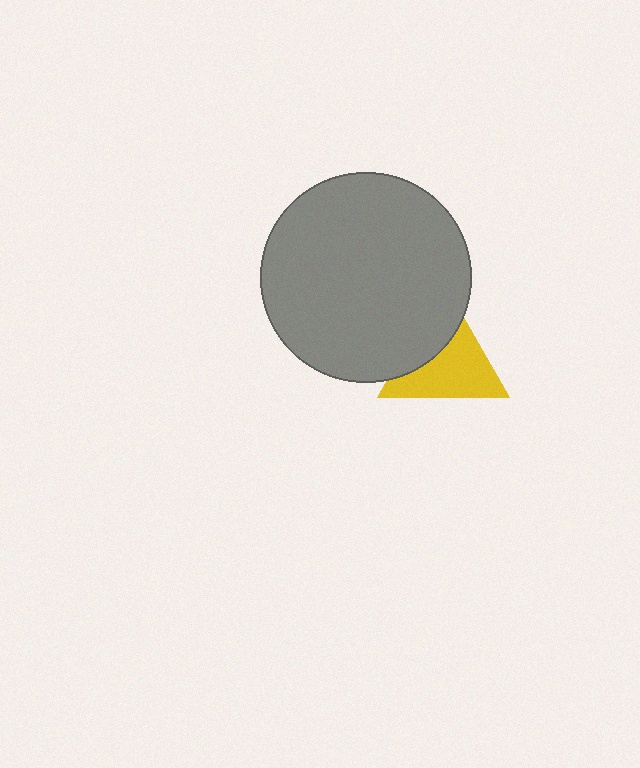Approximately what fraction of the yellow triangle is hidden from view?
Roughly 37% of the yellow triangle is hidden behind the gray circle.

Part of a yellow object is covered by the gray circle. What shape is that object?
It is a triangle.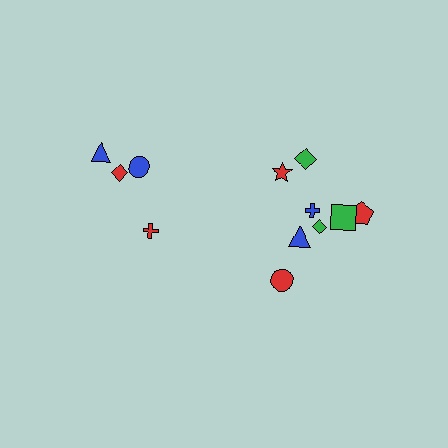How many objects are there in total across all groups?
There are 12 objects.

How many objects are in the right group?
There are 8 objects.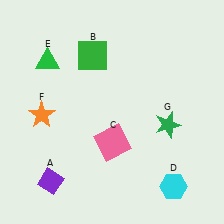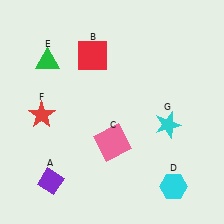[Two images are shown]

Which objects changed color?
B changed from green to red. F changed from orange to red. G changed from green to cyan.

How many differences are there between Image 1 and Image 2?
There are 3 differences between the two images.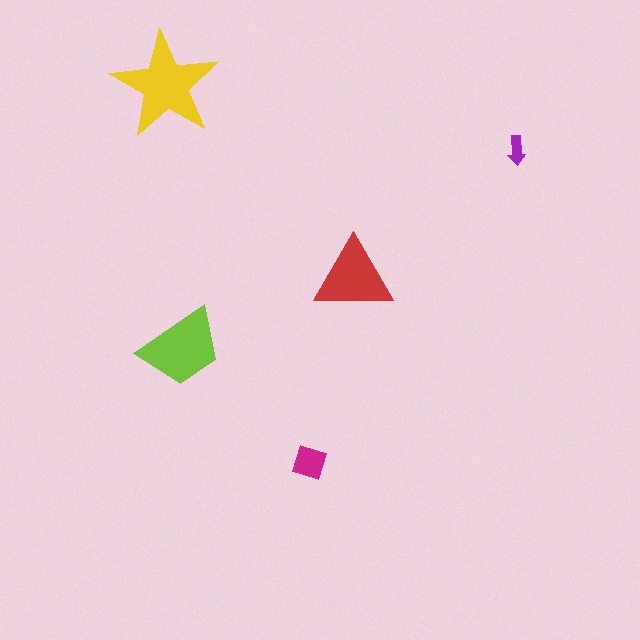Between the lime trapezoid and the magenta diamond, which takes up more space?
The lime trapezoid.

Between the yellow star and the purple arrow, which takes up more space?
The yellow star.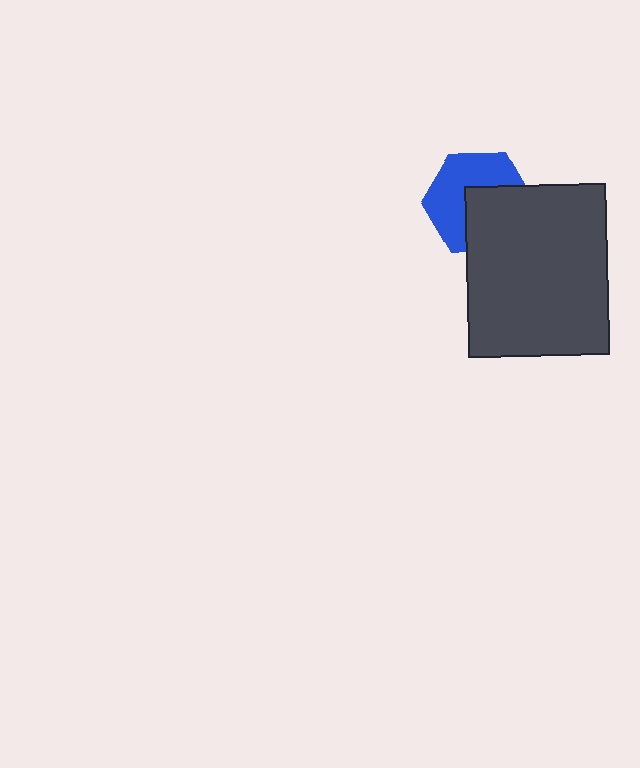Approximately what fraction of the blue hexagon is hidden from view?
Roughly 46% of the blue hexagon is hidden behind the dark gray rectangle.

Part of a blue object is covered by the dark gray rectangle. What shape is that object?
It is a hexagon.